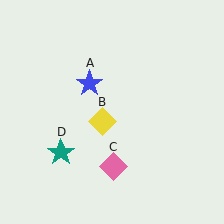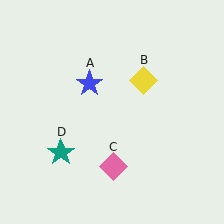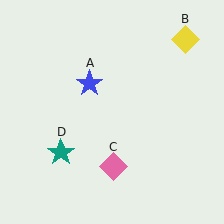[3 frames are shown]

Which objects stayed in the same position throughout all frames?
Blue star (object A) and pink diamond (object C) and teal star (object D) remained stationary.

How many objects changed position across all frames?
1 object changed position: yellow diamond (object B).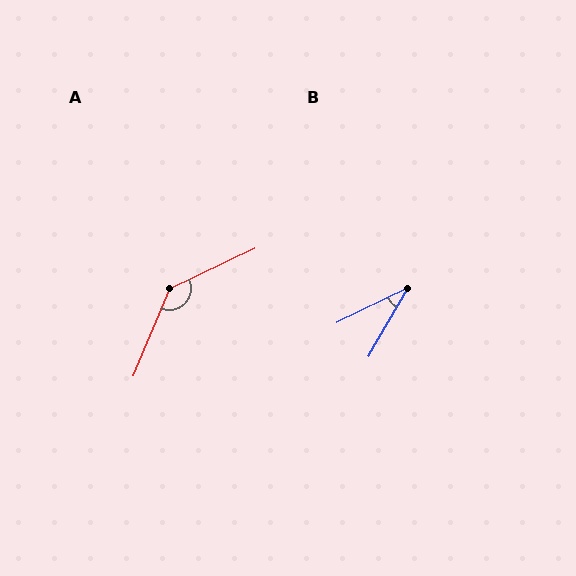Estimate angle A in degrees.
Approximately 138 degrees.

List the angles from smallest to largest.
B (34°), A (138°).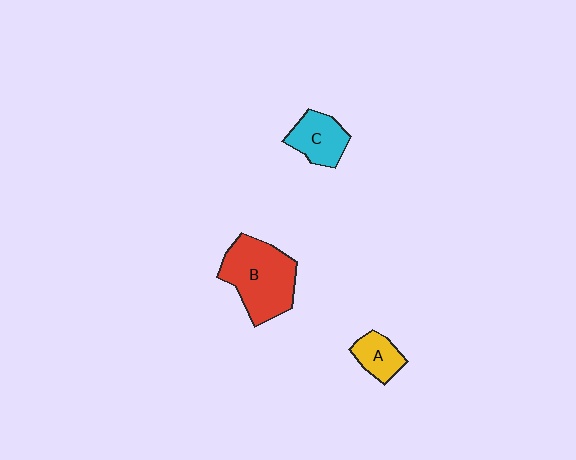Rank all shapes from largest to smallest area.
From largest to smallest: B (red), C (cyan), A (yellow).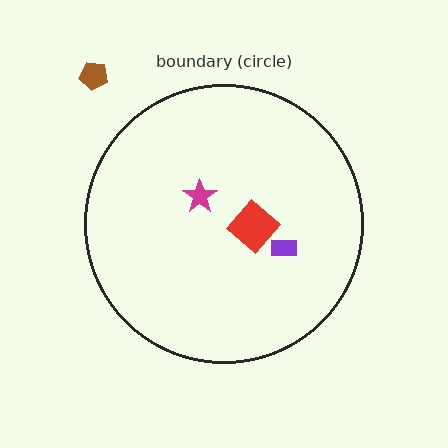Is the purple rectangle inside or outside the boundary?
Inside.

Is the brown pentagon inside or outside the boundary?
Outside.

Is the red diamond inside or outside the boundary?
Inside.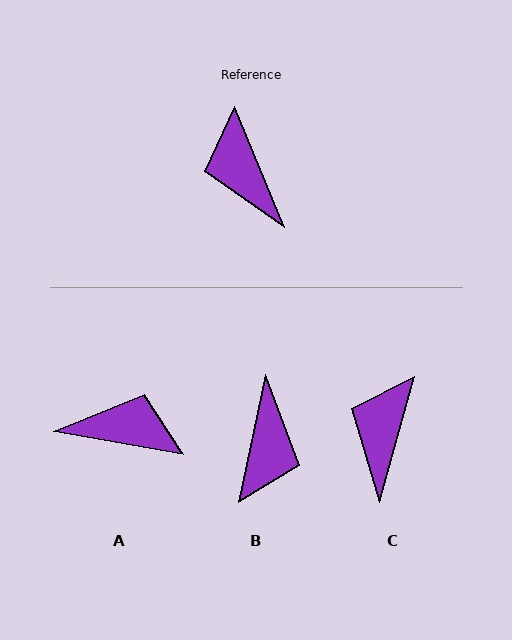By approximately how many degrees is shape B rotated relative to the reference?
Approximately 145 degrees counter-clockwise.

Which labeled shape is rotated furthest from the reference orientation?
B, about 145 degrees away.